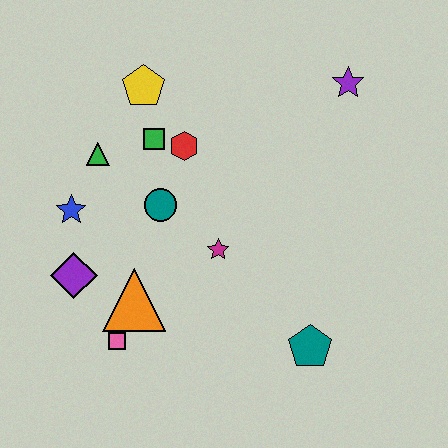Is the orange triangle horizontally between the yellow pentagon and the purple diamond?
Yes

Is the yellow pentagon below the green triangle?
No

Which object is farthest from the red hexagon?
The teal pentagon is farthest from the red hexagon.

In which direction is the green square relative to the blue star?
The green square is to the right of the blue star.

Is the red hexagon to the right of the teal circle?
Yes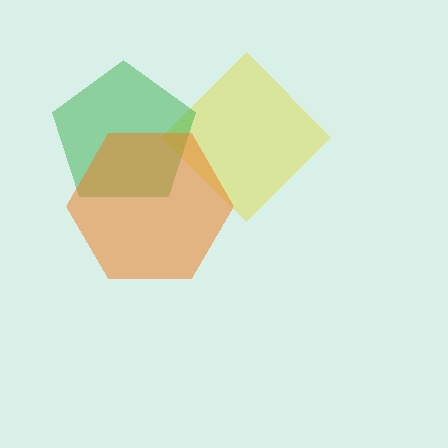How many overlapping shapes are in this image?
There are 3 overlapping shapes in the image.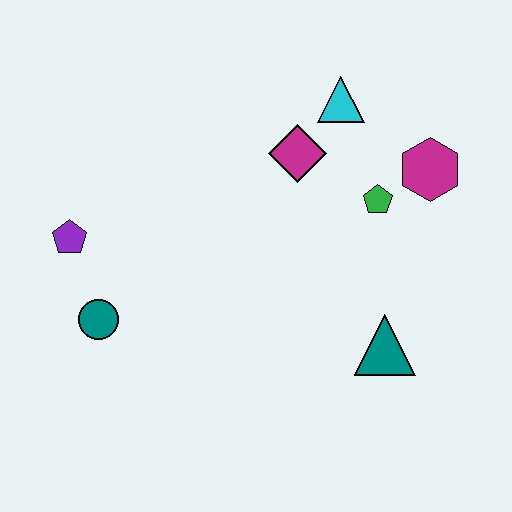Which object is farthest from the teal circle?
The magenta hexagon is farthest from the teal circle.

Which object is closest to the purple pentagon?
The teal circle is closest to the purple pentagon.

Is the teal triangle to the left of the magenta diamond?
No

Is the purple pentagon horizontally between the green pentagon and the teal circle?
No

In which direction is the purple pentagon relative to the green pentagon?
The purple pentagon is to the left of the green pentagon.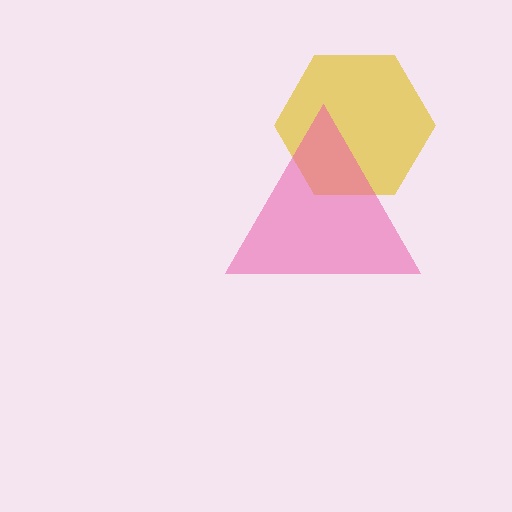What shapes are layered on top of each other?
The layered shapes are: a yellow hexagon, a pink triangle.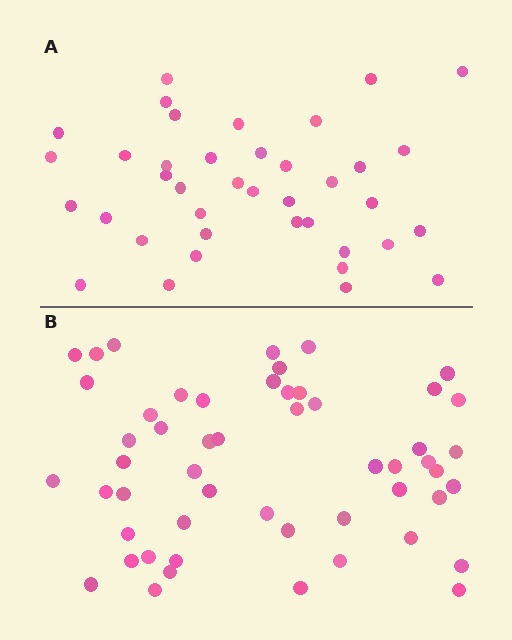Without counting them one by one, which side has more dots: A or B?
Region B (the bottom region) has more dots.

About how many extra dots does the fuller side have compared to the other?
Region B has approximately 15 more dots than region A.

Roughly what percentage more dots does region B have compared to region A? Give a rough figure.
About 35% more.